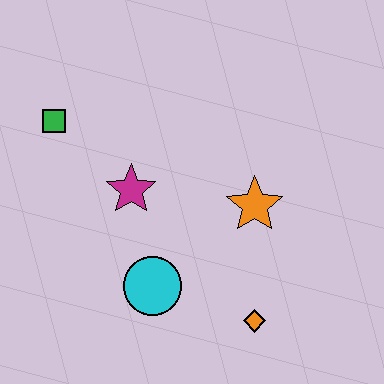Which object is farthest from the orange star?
The green square is farthest from the orange star.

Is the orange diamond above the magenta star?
No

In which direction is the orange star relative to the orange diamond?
The orange star is above the orange diamond.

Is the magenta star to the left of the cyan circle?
Yes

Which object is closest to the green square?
The magenta star is closest to the green square.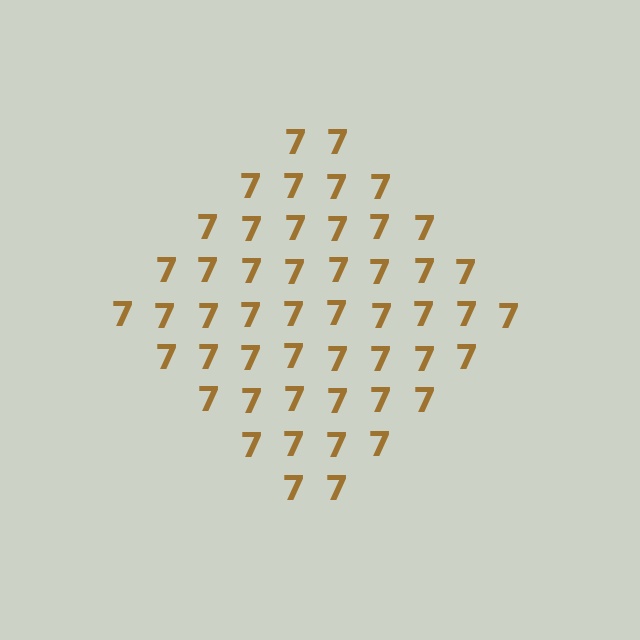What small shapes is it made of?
It is made of small digit 7's.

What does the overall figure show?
The overall figure shows a diamond.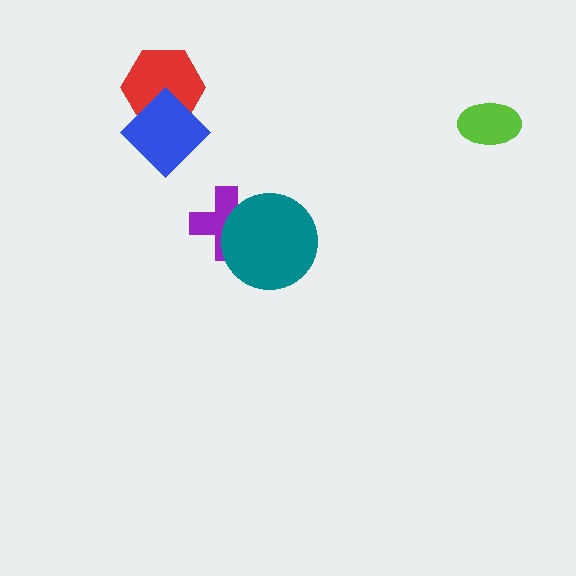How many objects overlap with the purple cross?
1 object overlaps with the purple cross.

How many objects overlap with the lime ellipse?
0 objects overlap with the lime ellipse.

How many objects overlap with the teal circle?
1 object overlaps with the teal circle.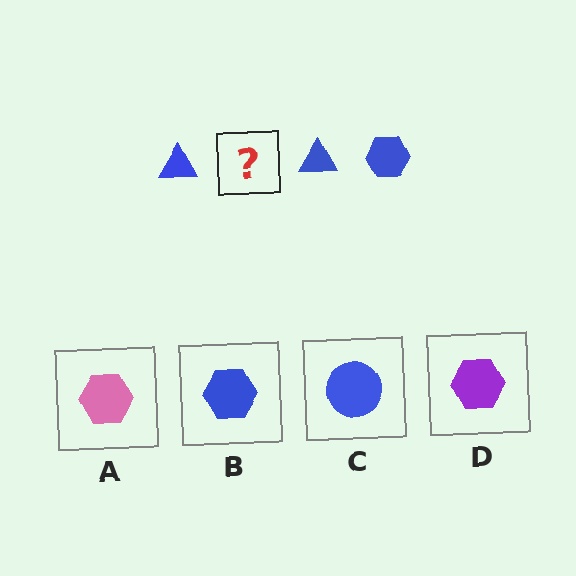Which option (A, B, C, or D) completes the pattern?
B.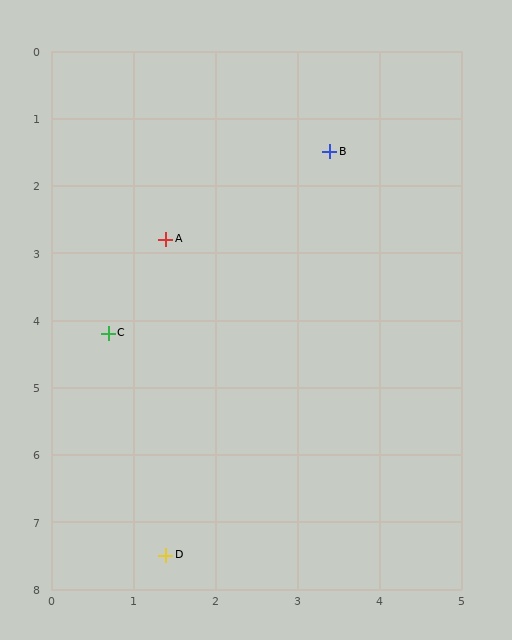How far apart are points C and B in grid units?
Points C and B are about 3.8 grid units apart.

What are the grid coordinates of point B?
Point B is at approximately (3.4, 1.5).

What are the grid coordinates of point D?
Point D is at approximately (1.4, 7.5).